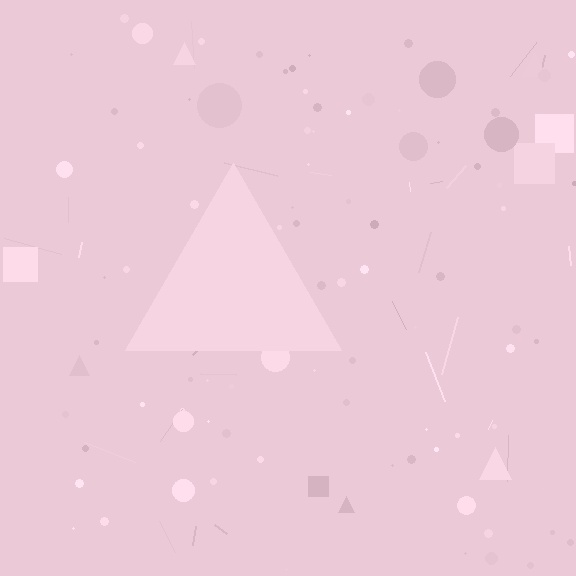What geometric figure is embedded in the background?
A triangle is embedded in the background.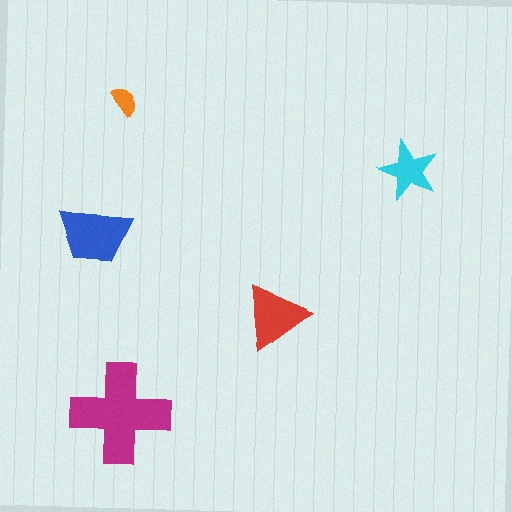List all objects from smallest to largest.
The orange semicircle, the cyan star, the red triangle, the blue trapezoid, the magenta cross.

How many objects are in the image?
There are 5 objects in the image.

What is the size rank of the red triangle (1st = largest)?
3rd.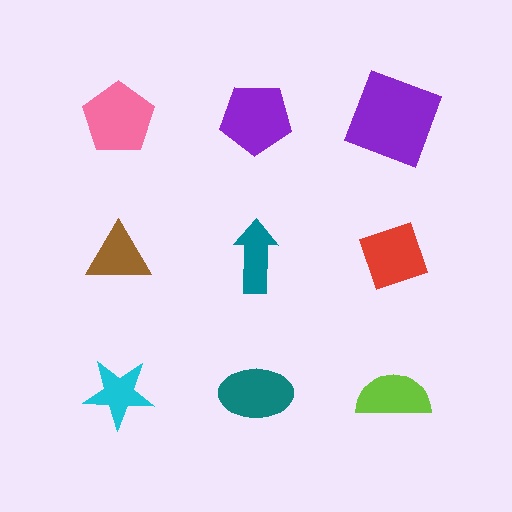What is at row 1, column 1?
A pink pentagon.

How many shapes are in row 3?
3 shapes.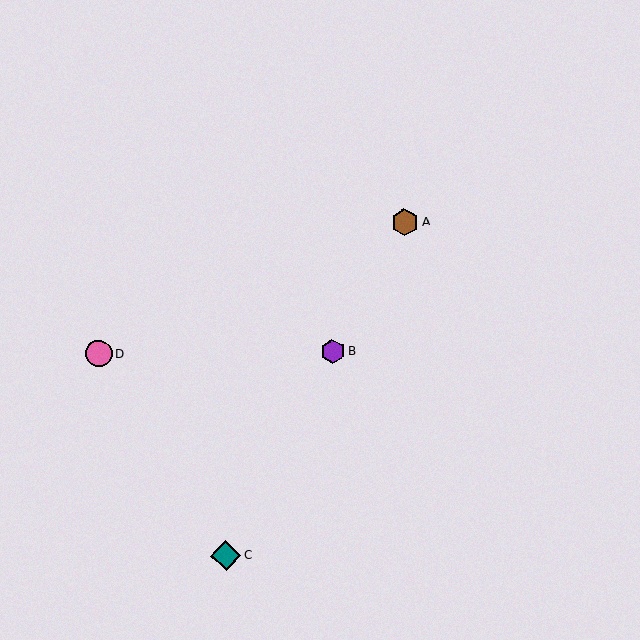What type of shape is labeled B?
Shape B is a purple hexagon.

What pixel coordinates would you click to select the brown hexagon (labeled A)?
Click at (405, 222) to select the brown hexagon A.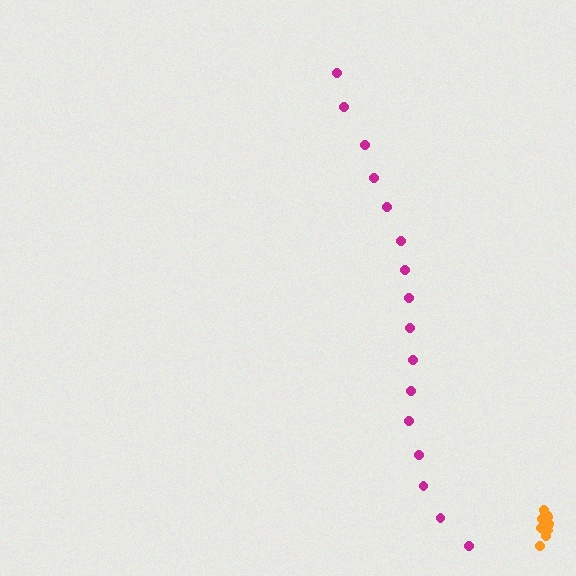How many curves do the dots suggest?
There are 2 distinct paths.